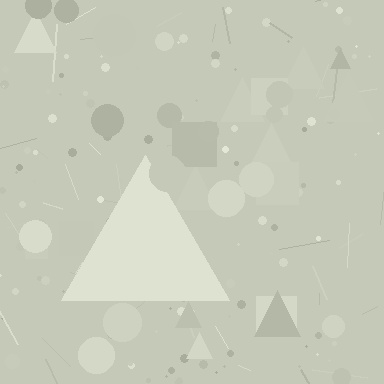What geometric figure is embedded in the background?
A triangle is embedded in the background.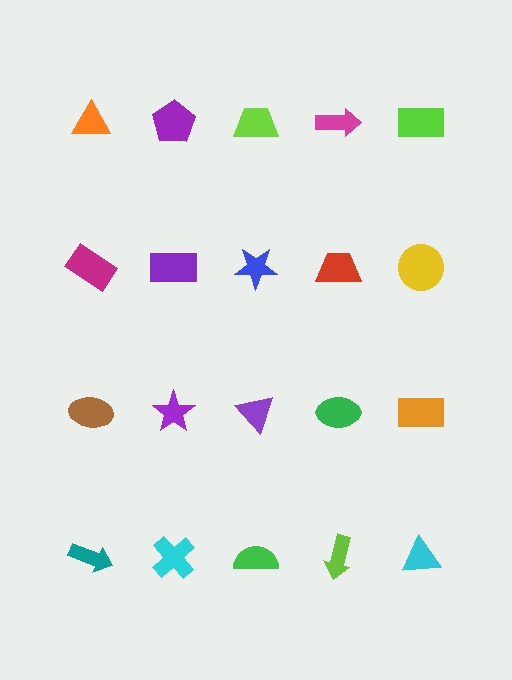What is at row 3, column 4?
A green ellipse.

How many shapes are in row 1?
5 shapes.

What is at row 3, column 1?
A brown ellipse.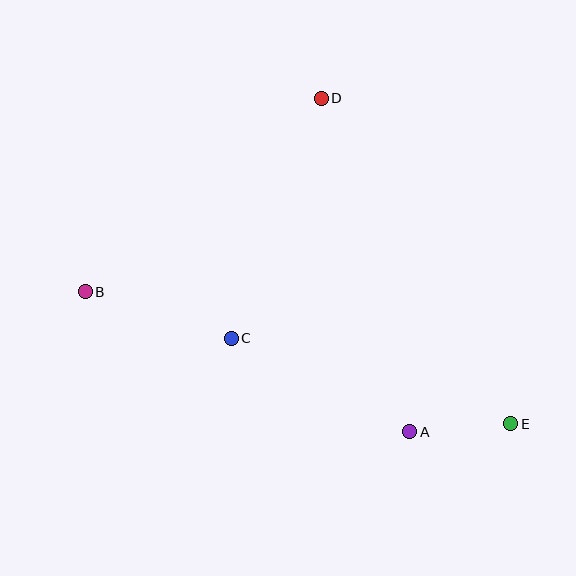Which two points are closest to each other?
Points A and E are closest to each other.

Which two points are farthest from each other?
Points B and E are farthest from each other.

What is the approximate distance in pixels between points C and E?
The distance between C and E is approximately 292 pixels.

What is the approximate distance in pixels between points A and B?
The distance between A and B is approximately 354 pixels.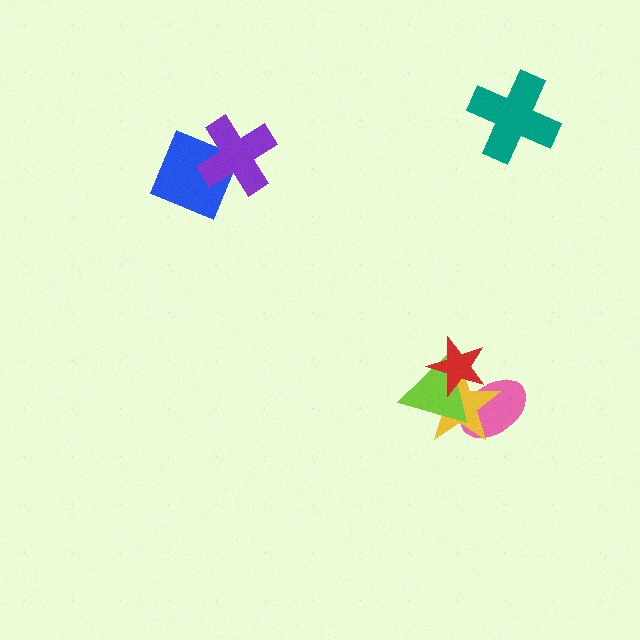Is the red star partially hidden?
No, no other shape covers it.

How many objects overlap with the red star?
3 objects overlap with the red star.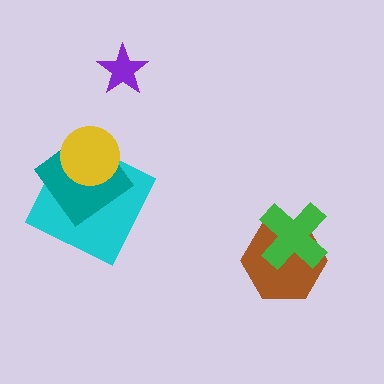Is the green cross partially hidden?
No, no other shape covers it.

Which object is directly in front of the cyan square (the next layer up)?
The teal diamond is directly in front of the cyan square.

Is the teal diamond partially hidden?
Yes, it is partially covered by another shape.